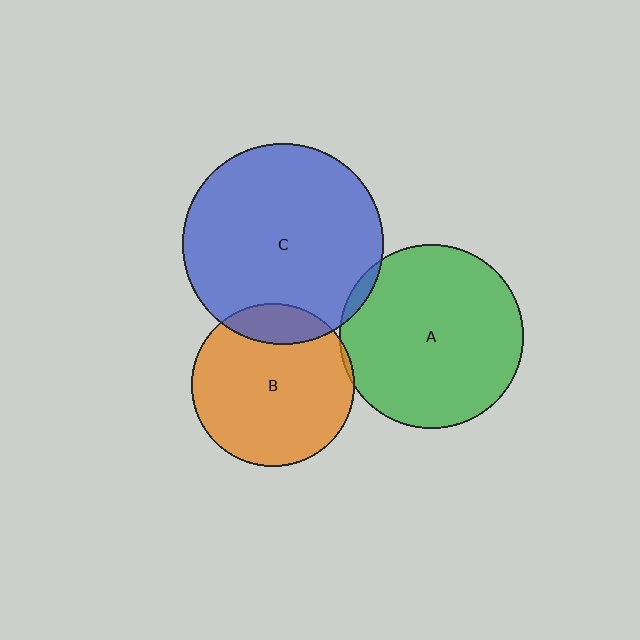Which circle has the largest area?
Circle C (blue).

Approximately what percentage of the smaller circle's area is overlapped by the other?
Approximately 5%.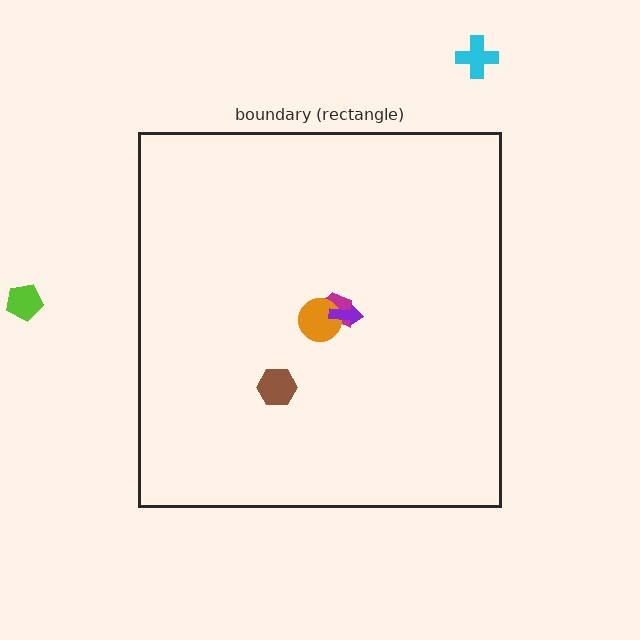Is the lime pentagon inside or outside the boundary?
Outside.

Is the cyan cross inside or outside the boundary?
Outside.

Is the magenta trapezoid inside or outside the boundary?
Inside.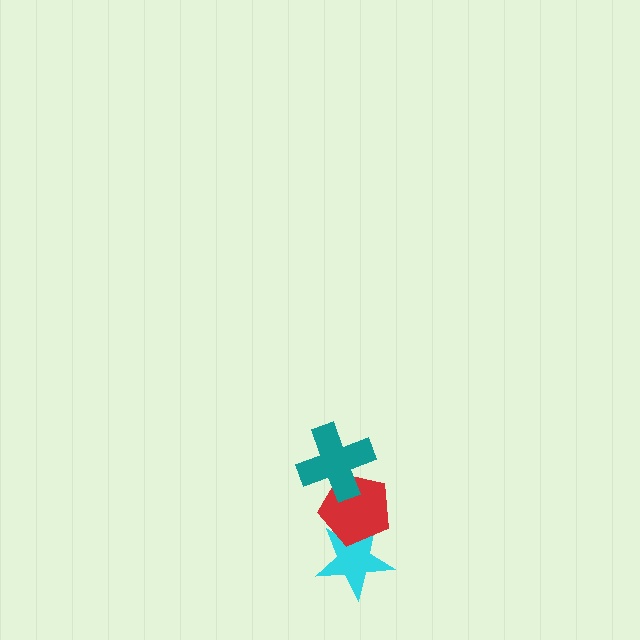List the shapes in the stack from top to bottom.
From top to bottom: the teal cross, the red pentagon, the cyan star.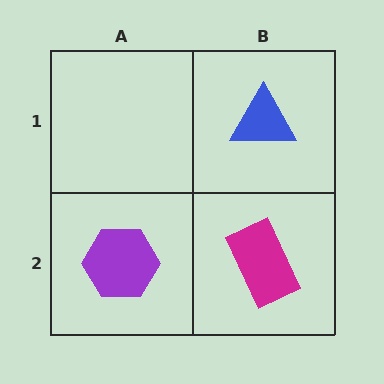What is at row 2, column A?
A purple hexagon.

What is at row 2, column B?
A magenta rectangle.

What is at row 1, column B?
A blue triangle.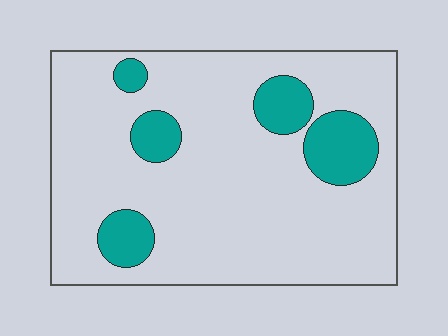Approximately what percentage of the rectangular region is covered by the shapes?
Approximately 15%.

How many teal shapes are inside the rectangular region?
5.